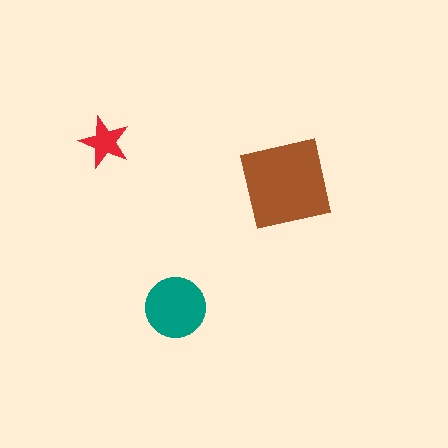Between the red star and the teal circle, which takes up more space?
The teal circle.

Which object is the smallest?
The red star.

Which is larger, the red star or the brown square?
The brown square.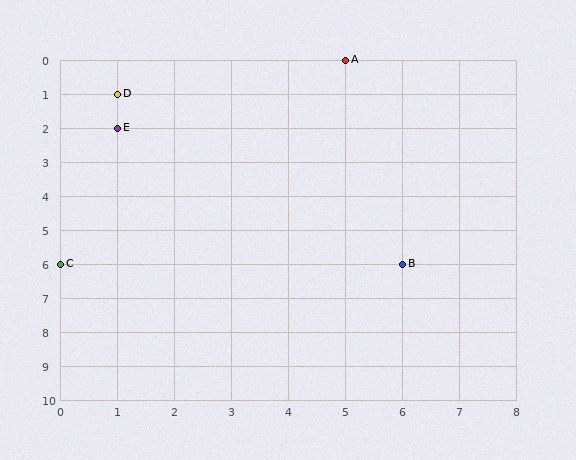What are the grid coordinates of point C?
Point C is at grid coordinates (0, 6).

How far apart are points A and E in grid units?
Points A and E are 4 columns and 2 rows apart (about 4.5 grid units diagonally).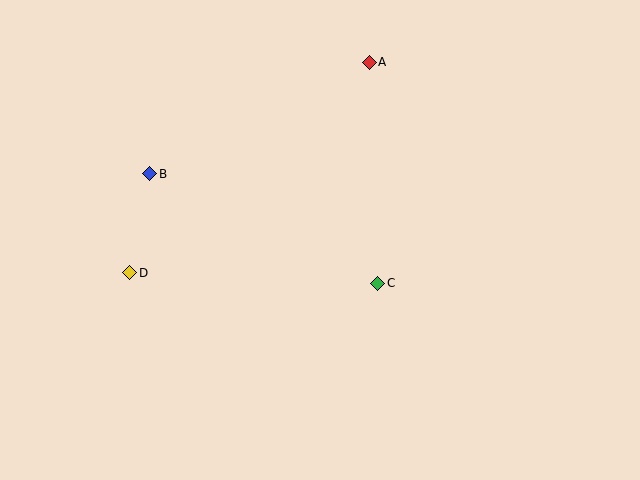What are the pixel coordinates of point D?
Point D is at (130, 273).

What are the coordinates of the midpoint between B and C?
The midpoint between B and C is at (264, 228).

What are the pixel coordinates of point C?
Point C is at (378, 283).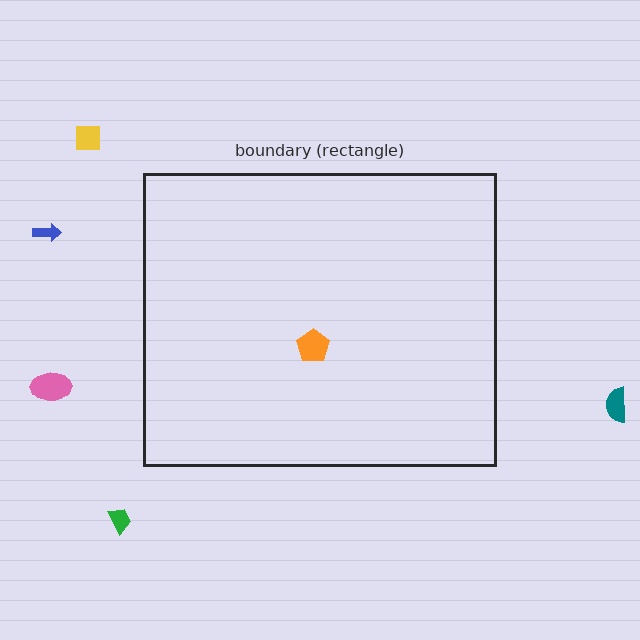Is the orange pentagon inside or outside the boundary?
Inside.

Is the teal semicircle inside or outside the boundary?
Outside.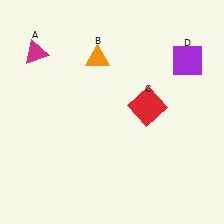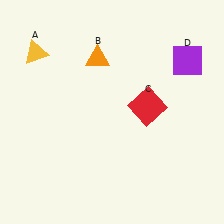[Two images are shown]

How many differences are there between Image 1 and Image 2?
There is 1 difference between the two images.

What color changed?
The triangle (A) changed from magenta in Image 1 to yellow in Image 2.